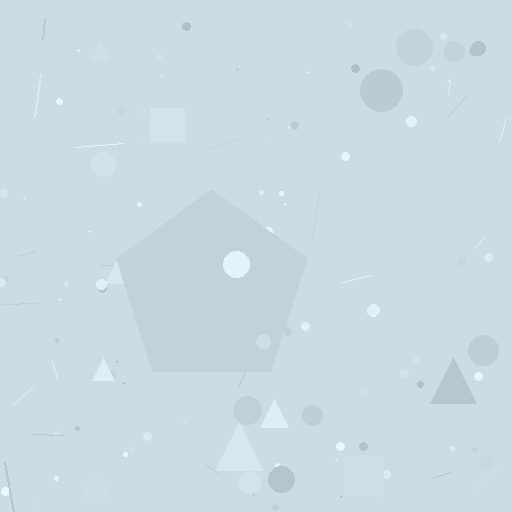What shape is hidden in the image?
A pentagon is hidden in the image.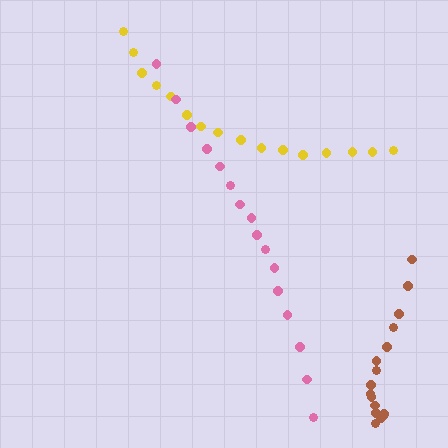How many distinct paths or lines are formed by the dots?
There are 3 distinct paths.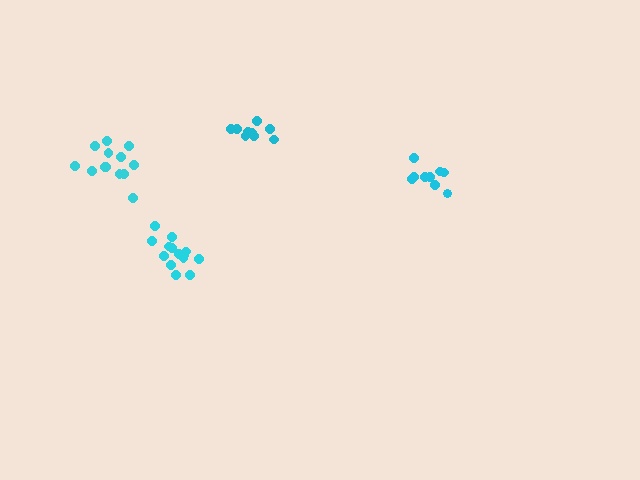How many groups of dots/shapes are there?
There are 4 groups.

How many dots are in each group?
Group 1: 9 dots, Group 2: 9 dots, Group 3: 14 dots, Group 4: 13 dots (45 total).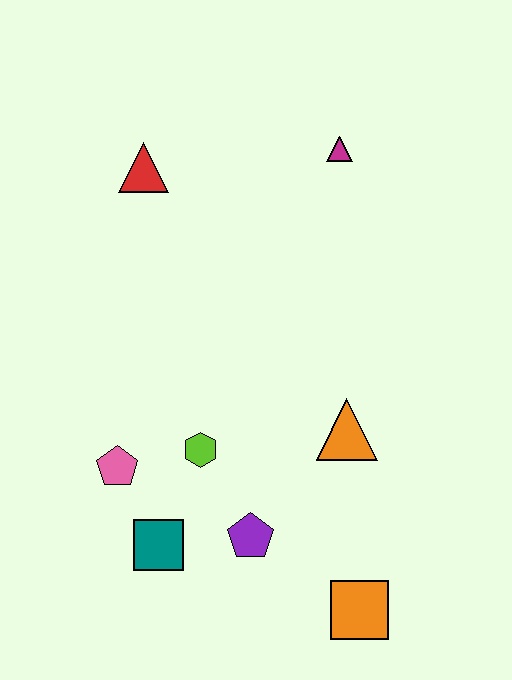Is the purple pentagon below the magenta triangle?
Yes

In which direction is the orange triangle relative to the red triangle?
The orange triangle is below the red triangle.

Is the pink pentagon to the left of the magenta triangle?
Yes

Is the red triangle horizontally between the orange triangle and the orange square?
No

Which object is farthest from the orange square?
The red triangle is farthest from the orange square.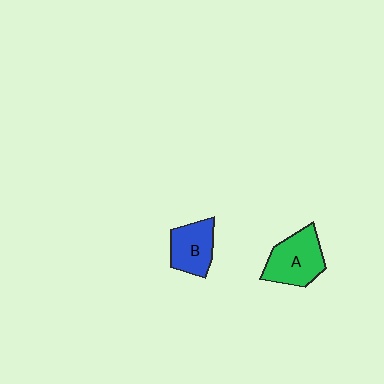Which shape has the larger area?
Shape A (green).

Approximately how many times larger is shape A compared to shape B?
Approximately 1.3 times.